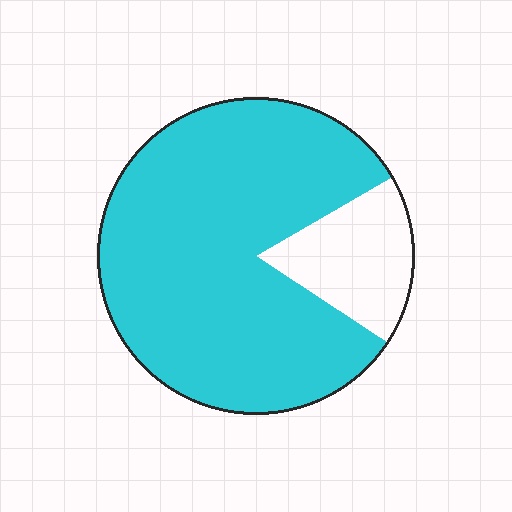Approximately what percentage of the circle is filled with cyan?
Approximately 80%.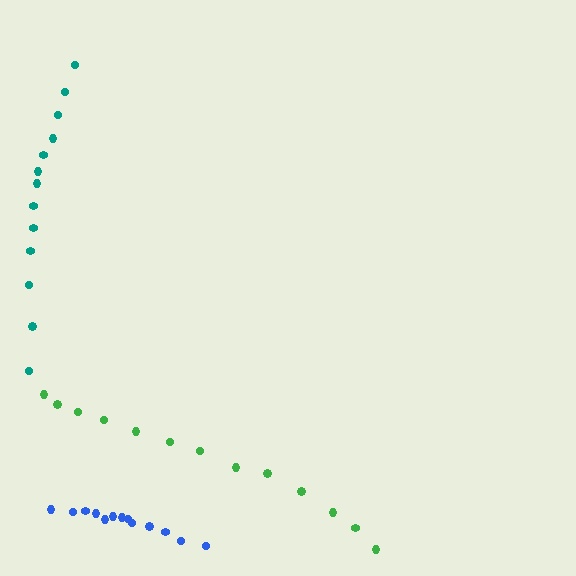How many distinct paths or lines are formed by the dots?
There are 3 distinct paths.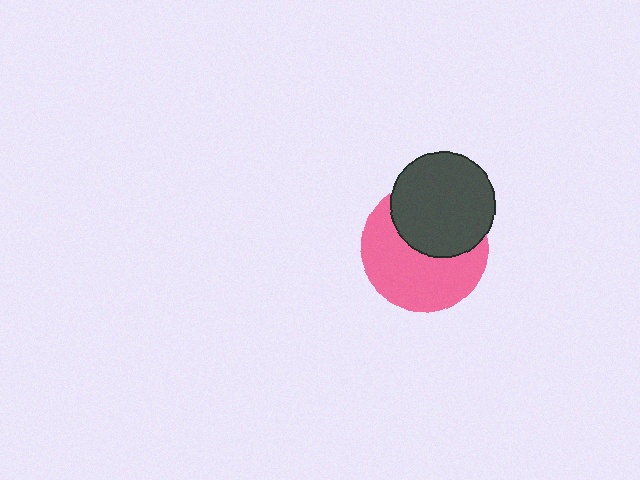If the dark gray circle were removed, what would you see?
You would see the complete pink circle.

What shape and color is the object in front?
The object in front is a dark gray circle.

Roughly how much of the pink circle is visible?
About half of it is visible (roughly 58%).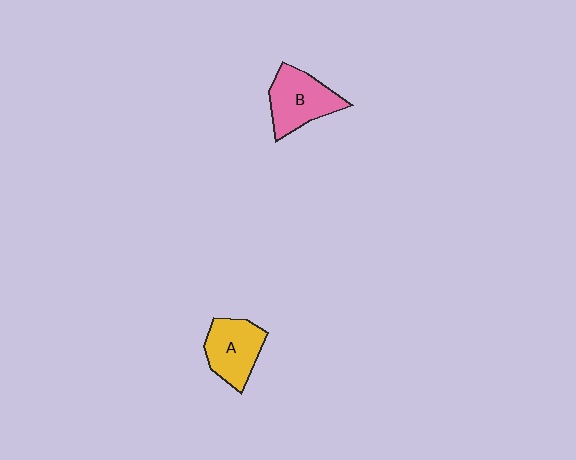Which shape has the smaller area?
Shape A (yellow).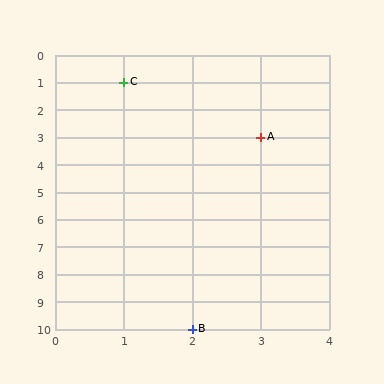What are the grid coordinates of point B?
Point B is at grid coordinates (2, 10).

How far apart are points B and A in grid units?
Points B and A are 1 column and 7 rows apart (about 7.1 grid units diagonally).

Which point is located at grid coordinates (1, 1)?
Point C is at (1, 1).